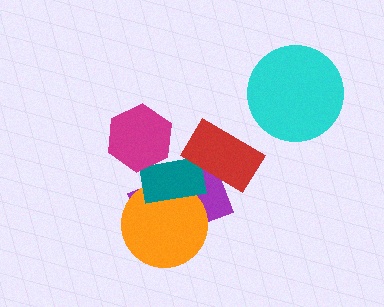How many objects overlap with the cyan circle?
0 objects overlap with the cyan circle.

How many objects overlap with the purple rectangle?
3 objects overlap with the purple rectangle.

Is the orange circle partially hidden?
Yes, it is partially covered by another shape.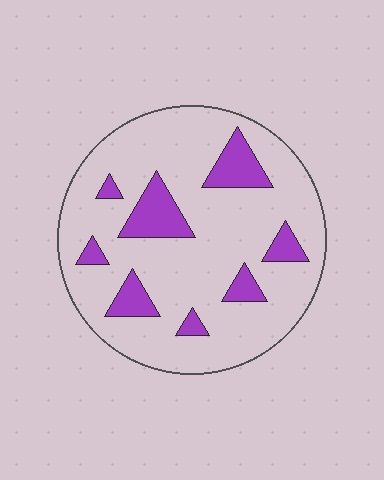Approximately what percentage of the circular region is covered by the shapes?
Approximately 15%.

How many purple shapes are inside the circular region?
8.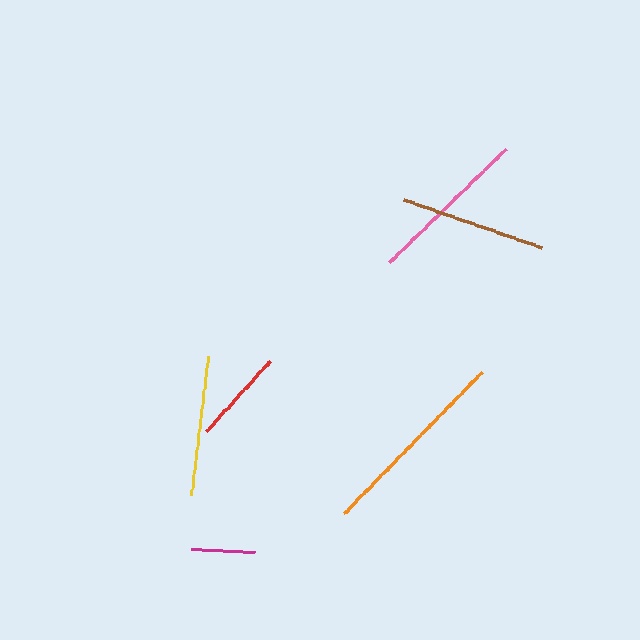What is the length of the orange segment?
The orange segment is approximately 198 pixels long.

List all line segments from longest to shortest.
From longest to shortest: orange, pink, brown, yellow, red, magenta.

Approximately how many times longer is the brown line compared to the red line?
The brown line is approximately 1.5 times the length of the red line.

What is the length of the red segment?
The red segment is approximately 94 pixels long.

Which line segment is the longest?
The orange line is the longest at approximately 198 pixels.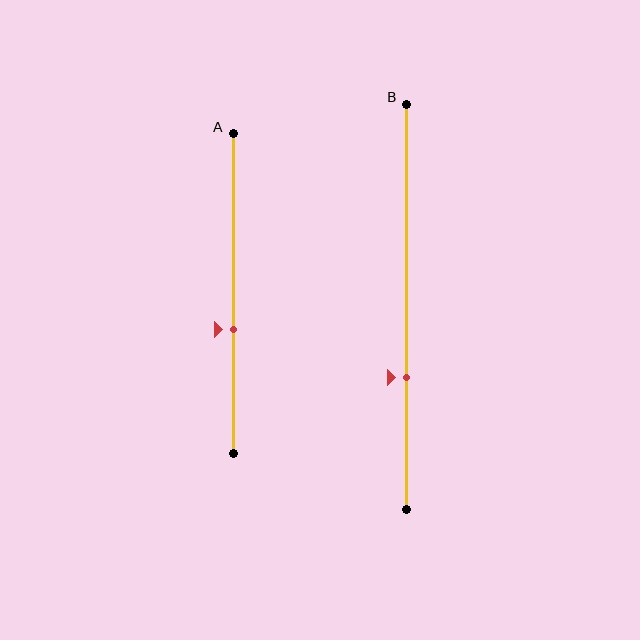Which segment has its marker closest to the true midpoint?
Segment A has its marker closest to the true midpoint.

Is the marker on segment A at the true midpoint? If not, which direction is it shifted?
No, the marker on segment A is shifted downward by about 11% of the segment length.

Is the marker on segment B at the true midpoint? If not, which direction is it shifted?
No, the marker on segment B is shifted downward by about 18% of the segment length.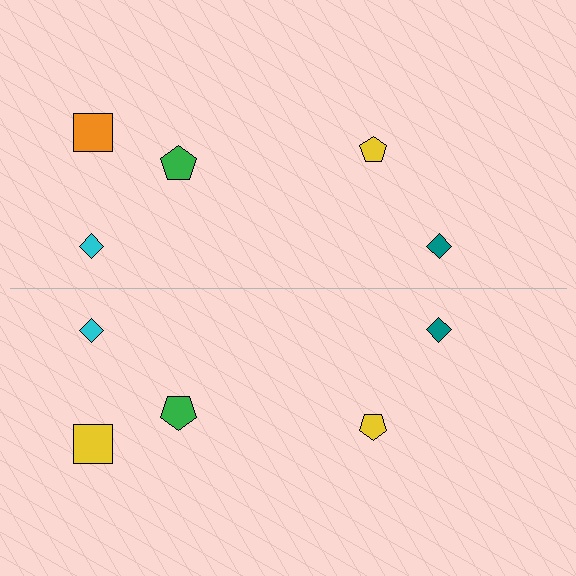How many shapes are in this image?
There are 10 shapes in this image.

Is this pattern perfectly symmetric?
No, the pattern is not perfectly symmetric. The yellow square on the bottom side breaks the symmetry — its mirror counterpart is orange.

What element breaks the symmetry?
The yellow square on the bottom side breaks the symmetry — its mirror counterpart is orange.